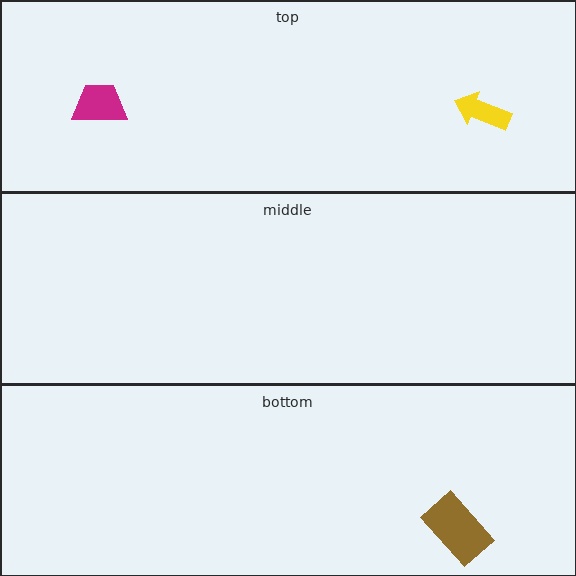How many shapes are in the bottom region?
1.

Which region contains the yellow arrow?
The top region.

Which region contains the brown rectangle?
The bottom region.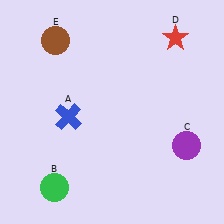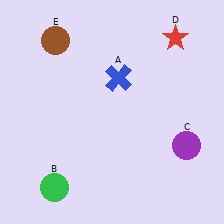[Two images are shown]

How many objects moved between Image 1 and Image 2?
1 object moved between the two images.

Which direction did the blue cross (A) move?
The blue cross (A) moved right.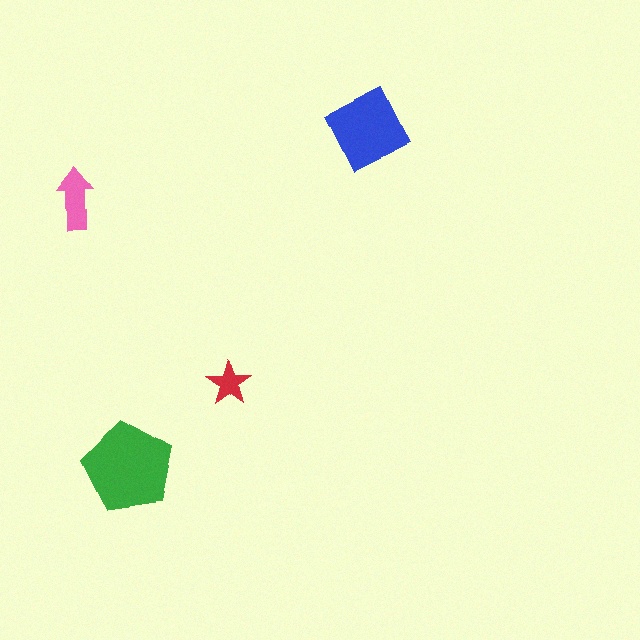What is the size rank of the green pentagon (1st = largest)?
1st.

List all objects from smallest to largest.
The red star, the pink arrow, the blue diamond, the green pentagon.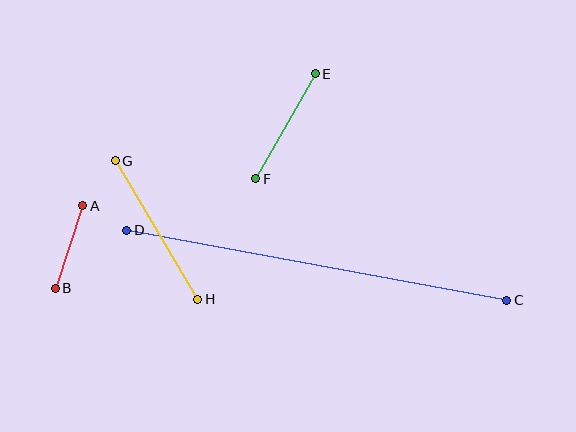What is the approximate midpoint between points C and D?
The midpoint is at approximately (317, 265) pixels.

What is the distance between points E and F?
The distance is approximately 121 pixels.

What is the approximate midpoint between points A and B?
The midpoint is at approximately (69, 247) pixels.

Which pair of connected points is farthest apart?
Points C and D are farthest apart.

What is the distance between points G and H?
The distance is approximately 161 pixels.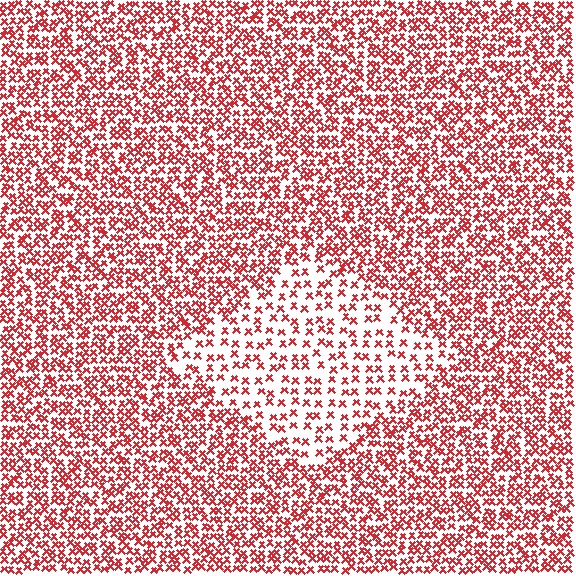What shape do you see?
I see a diamond.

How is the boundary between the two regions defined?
The boundary is defined by a change in element density (approximately 2.1x ratio). All elements are the same color, size, and shape.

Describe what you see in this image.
The image contains small red elements arranged at two different densities. A diamond-shaped region is visible where the elements are less densely packed than the surrounding area.